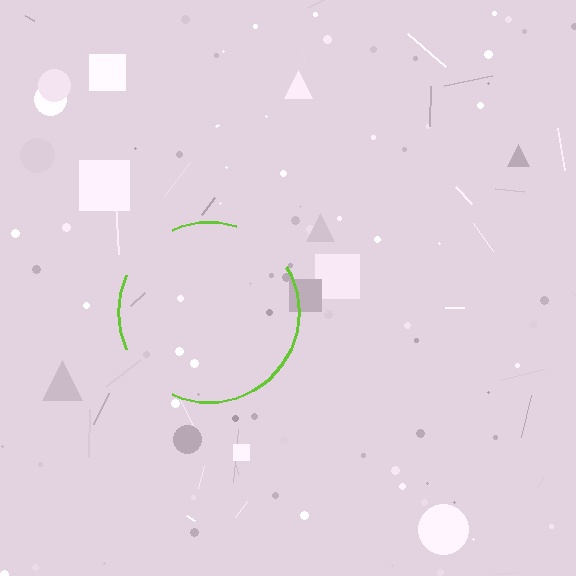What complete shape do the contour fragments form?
The contour fragments form a circle.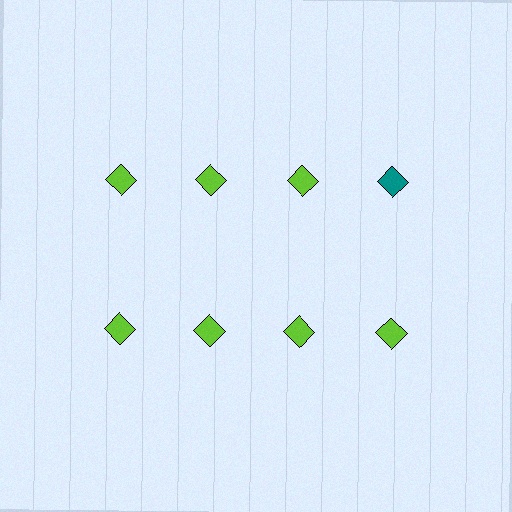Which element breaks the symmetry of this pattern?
The teal diamond in the top row, second from right column breaks the symmetry. All other shapes are lime diamonds.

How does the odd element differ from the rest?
It has a different color: teal instead of lime.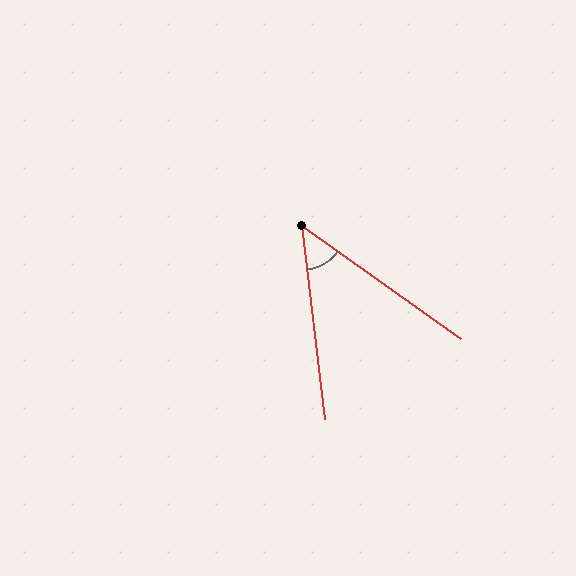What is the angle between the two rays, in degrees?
Approximately 48 degrees.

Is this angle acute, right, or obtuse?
It is acute.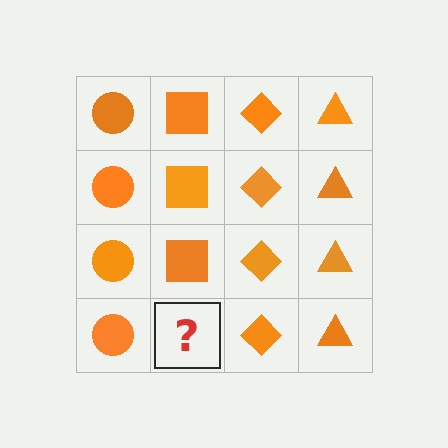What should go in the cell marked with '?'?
The missing cell should contain an orange square.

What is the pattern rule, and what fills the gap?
The rule is that each column has a consistent shape. The gap should be filled with an orange square.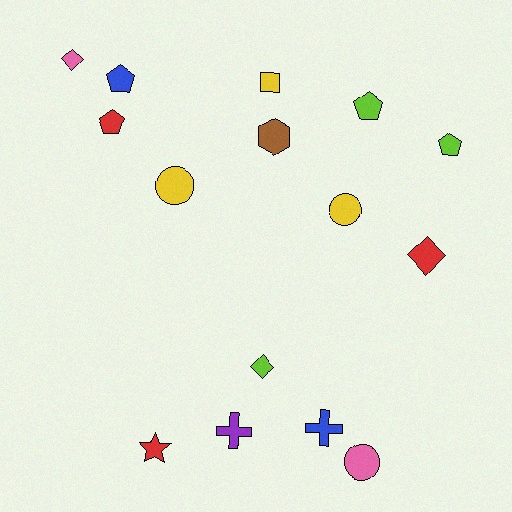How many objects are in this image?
There are 15 objects.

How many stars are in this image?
There is 1 star.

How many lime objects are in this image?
There are 3 lime objects.